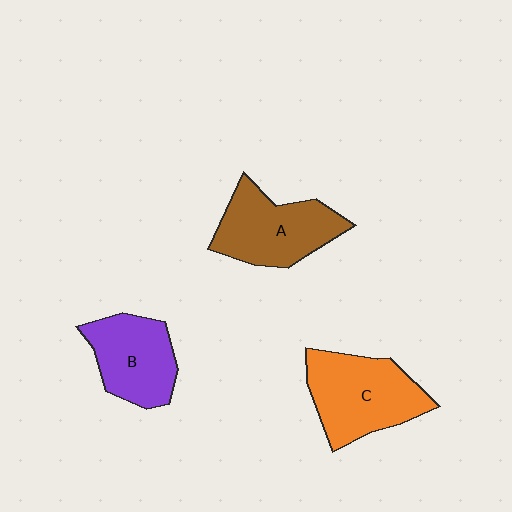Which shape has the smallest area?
Shape B (purple).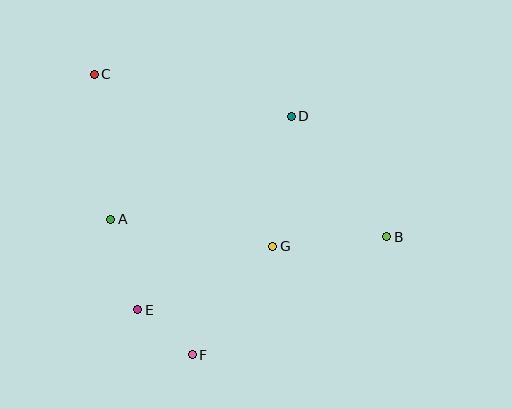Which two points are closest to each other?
Points E and F are closest to each other.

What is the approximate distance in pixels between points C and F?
The distance between C and F is approximately 297 pixels.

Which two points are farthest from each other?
Points B and C are farthest from each other.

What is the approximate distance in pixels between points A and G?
The distance between A and G is approximately 164 pixels.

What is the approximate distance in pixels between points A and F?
The distance between A and F is approximately 158 pixels.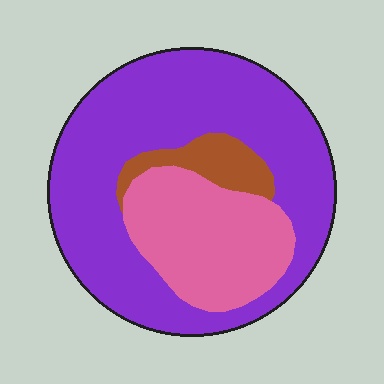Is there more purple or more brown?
Purple.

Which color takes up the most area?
Purple, at roughly 65%.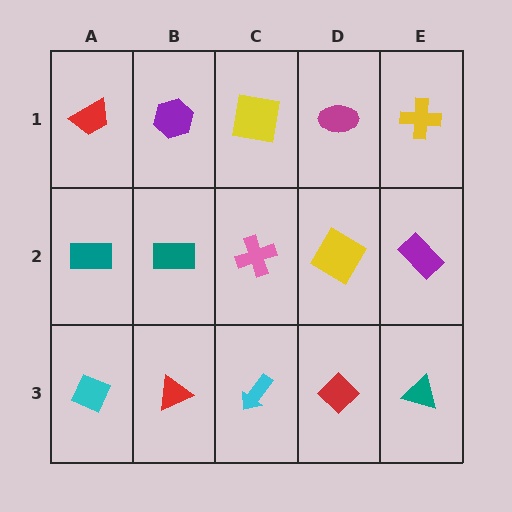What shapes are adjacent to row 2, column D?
A magenta ellipse (row 1, column D), a red diamond (row 3, column D), a pink cross (row 2, column C), a purple rectangle (row 2, column E).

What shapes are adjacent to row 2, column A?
A red trapezoid (row 1, column A), a cyan diamond (row 3, column A), a teal rectangle (row 2, column B).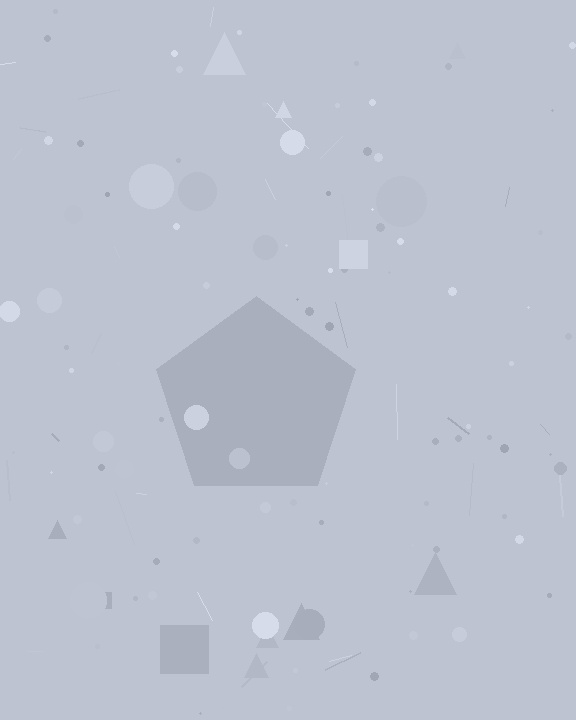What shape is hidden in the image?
A pentagon is hidden in the image.